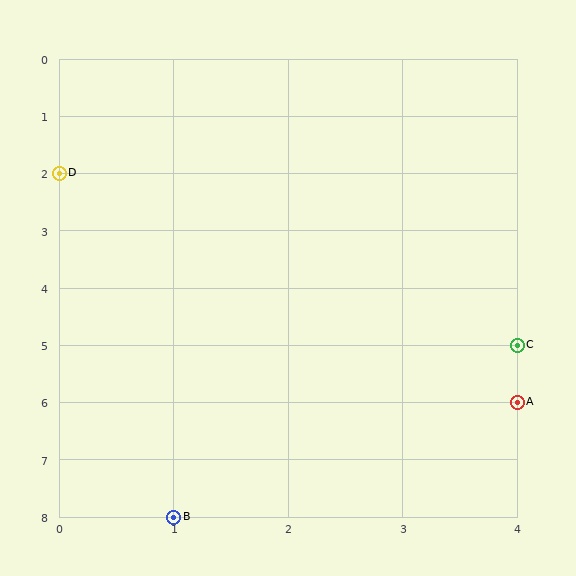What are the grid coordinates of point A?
Point A is at grid coordinates (4, 6).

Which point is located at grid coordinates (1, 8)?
Point B is at (1, 8).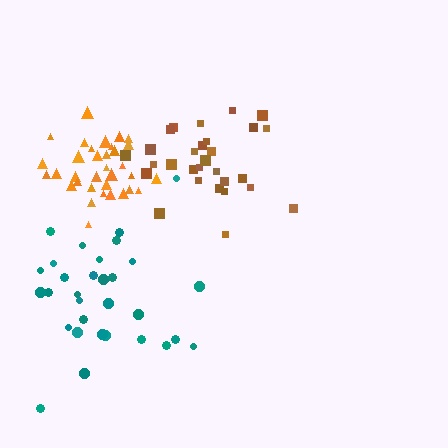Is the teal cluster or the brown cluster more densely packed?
Brown.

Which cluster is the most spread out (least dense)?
Teal.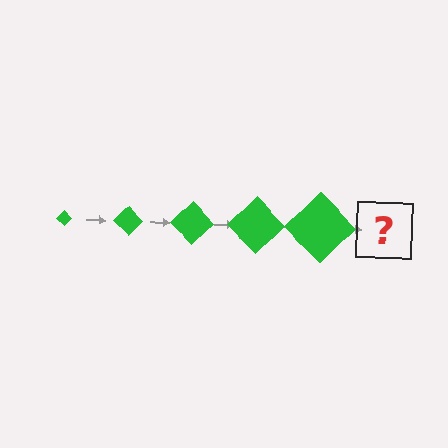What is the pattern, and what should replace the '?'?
The pattern is that the diamond gets progressively larger each step. The '?' should be a green diamond, larger than the previous one.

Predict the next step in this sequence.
The next step is a green diamond, larger than the previous one.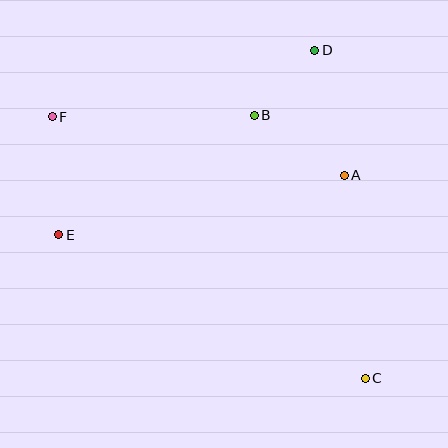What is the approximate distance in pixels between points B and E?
The distance between B and E is approximately 229 pixels.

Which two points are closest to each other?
Points B and D are closest to each other.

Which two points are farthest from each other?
Points C and F are farthest from each other.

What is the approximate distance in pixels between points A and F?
The distance between A and F is approximately 298 pixels.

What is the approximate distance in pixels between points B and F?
The distance between B and F is approximately 202 pixels.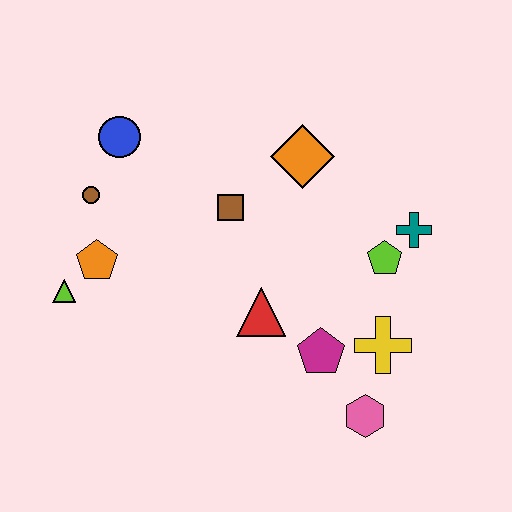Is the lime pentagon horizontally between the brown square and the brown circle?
No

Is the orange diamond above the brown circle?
Yes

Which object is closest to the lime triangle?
The orange pentagon is closest to the lime triangle.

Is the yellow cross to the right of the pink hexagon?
Yes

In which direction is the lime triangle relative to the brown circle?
The lime triangle is below the brown circle.